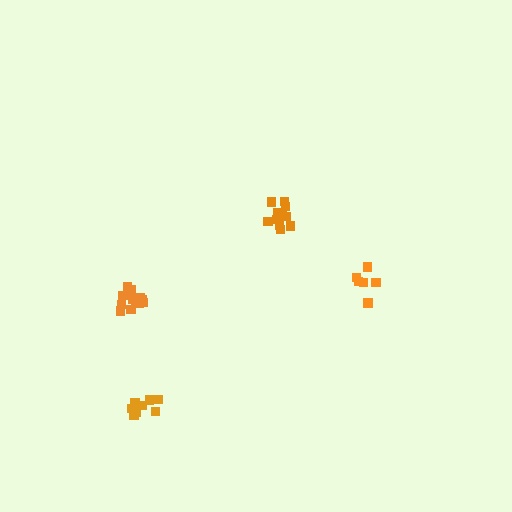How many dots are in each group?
Group 1: 12 dots, Group 2: 11 dots, Group 3: 8 dots, Group 4: 6 dots (37 total).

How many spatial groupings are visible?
There are 4 spatial groupings.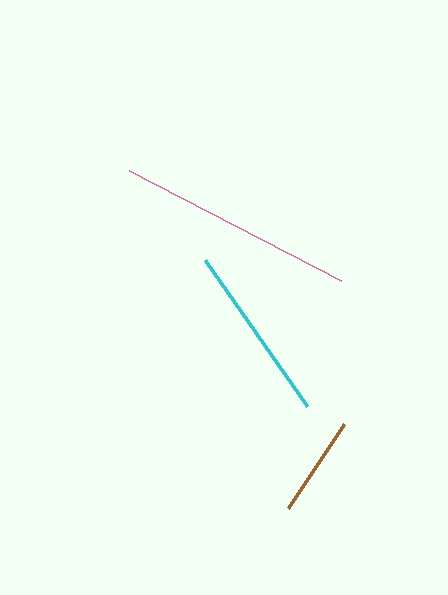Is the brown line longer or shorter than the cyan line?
The cyan line is longer than the brown line.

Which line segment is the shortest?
The brown line is the shortest at approximately 101 pixels.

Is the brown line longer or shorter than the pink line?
The pink line is longer than the brown line.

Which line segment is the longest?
The pink line is the longest at approximately 240 pixels.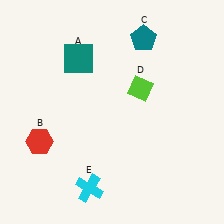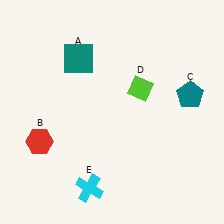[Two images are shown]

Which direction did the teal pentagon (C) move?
The teal pentagon (C) moved down.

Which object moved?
The teal pentagon (C) moved down.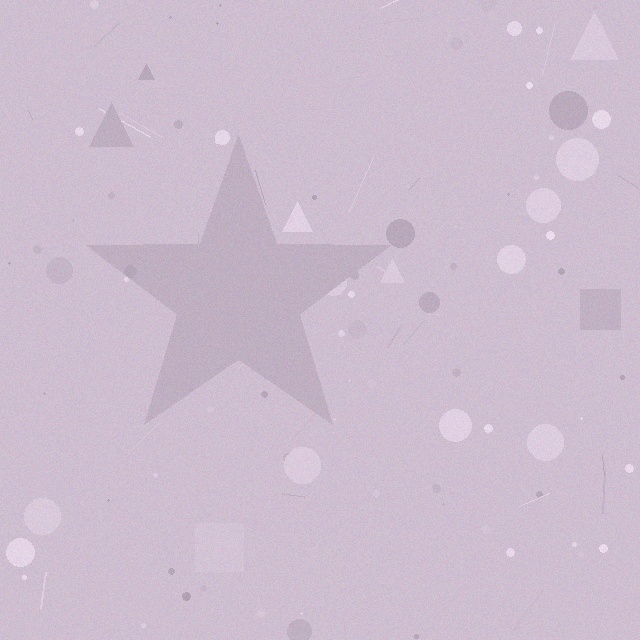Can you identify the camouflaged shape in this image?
The camouflaged shape is a star.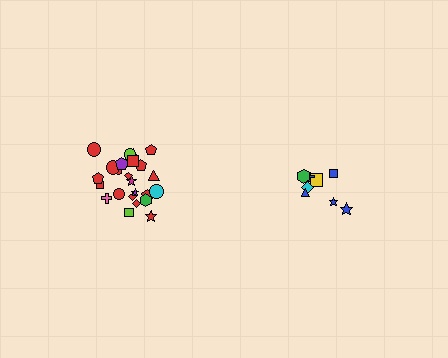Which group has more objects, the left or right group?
The left group.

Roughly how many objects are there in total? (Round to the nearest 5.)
Roughly 35 objects in total.